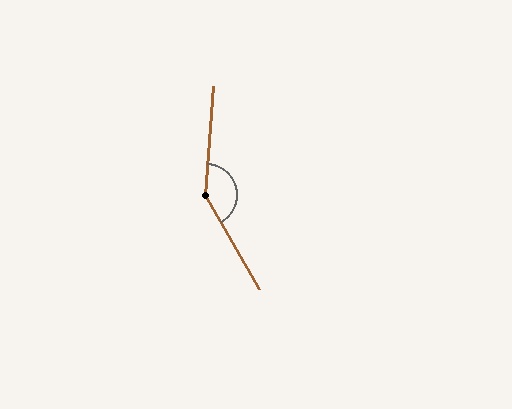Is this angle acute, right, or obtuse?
It is obtuse.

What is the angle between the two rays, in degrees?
Approximately 147 degrees.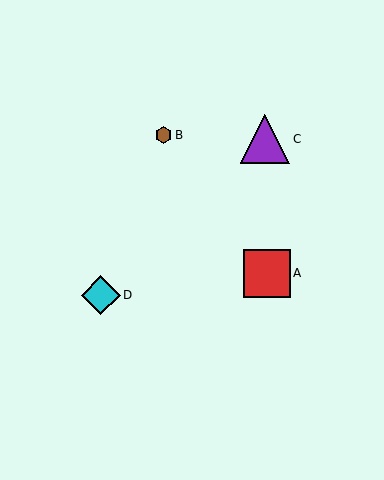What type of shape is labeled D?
Shape D is a cyan diamond.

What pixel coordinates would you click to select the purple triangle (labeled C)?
Click at (265, 139) to select the purple triangle C.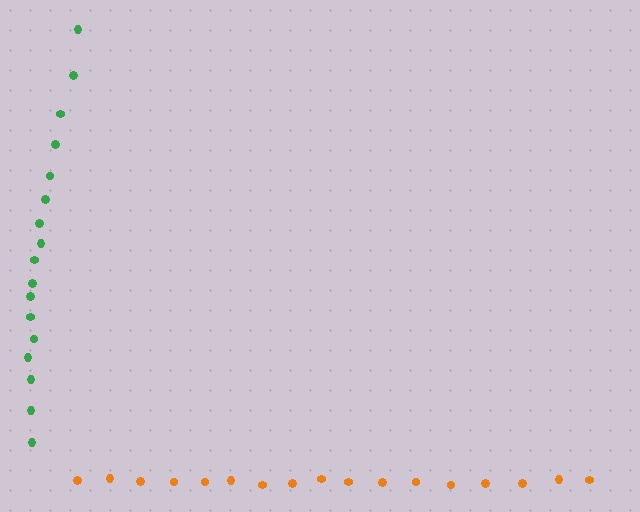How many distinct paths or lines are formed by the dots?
There are 2 distinct paths.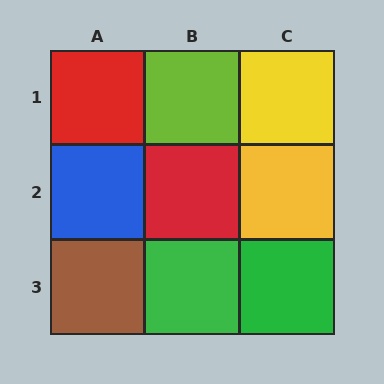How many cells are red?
2 cells are red.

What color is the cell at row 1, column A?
Red.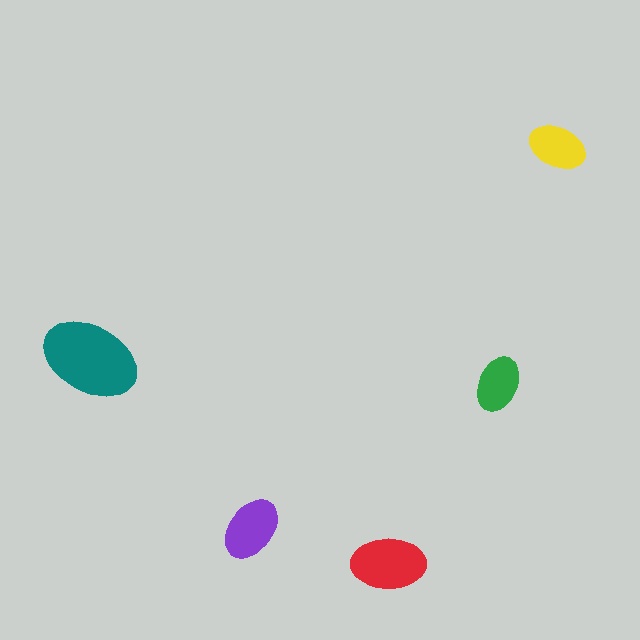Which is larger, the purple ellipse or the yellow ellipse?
The purple one.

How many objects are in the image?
There are 5 objects in the image.